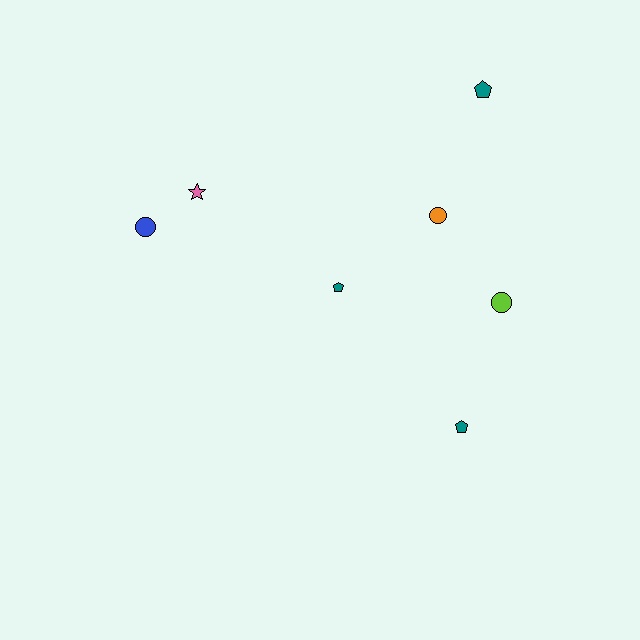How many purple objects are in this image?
There are no purple objects.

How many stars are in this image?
There is 1 star.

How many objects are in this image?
There are 7 objects.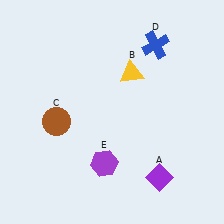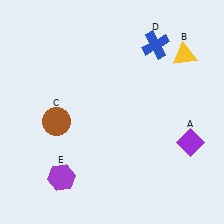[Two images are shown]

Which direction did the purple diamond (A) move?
The purple diamond (A) moved up.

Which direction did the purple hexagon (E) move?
The purple hexagon (E) moved left.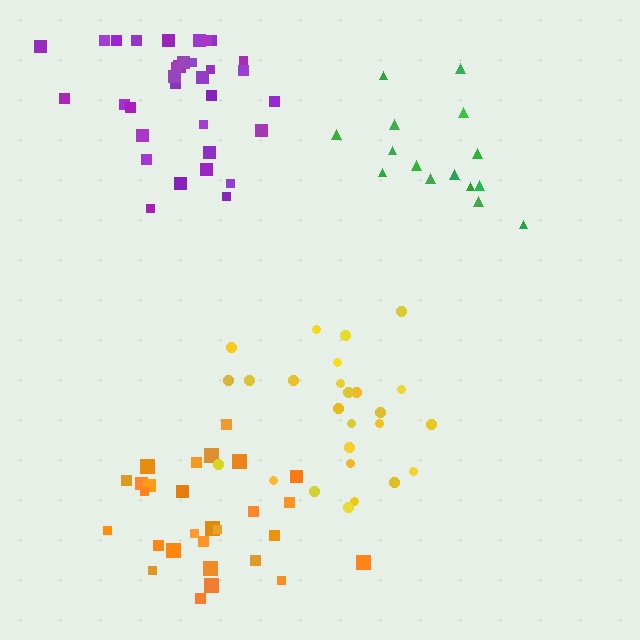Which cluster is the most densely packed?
Orange.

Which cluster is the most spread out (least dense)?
Green.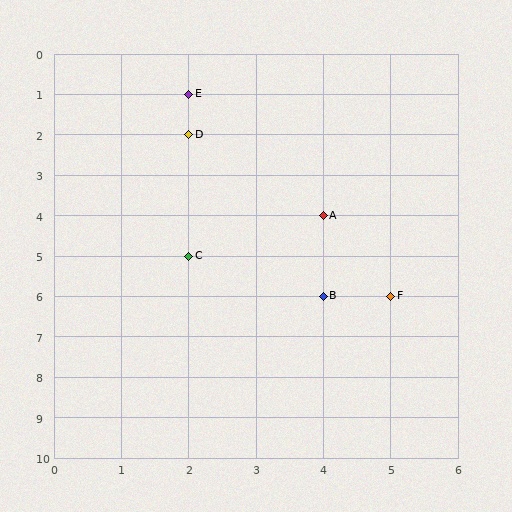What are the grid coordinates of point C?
Point C is at grid coordinates (2, 5).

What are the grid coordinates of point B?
Point B is at grid coordinates (4, 6).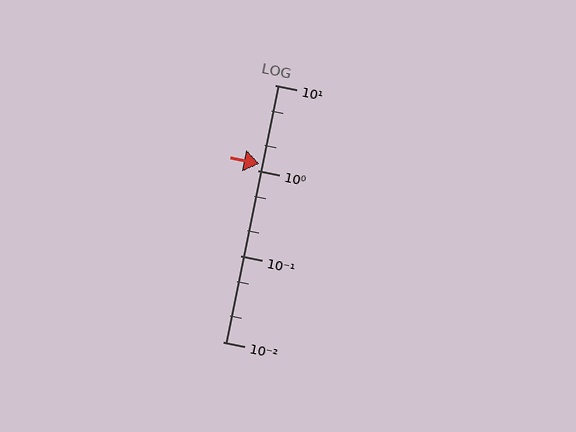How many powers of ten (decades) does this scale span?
The scale spans 3 decades, from 0.01 to 10.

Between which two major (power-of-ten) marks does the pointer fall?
The pointer is between 1 and 10.